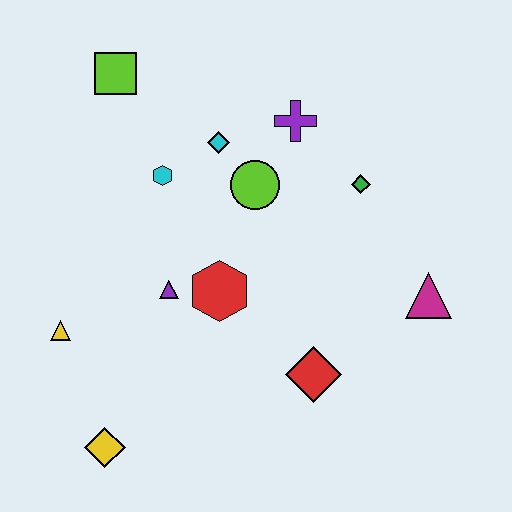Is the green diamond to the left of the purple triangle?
No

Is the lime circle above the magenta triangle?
Yes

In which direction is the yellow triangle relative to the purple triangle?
The yellow triangle is to the left of the purple triangle.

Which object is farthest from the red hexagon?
The lime square is farthest from the red hexagon.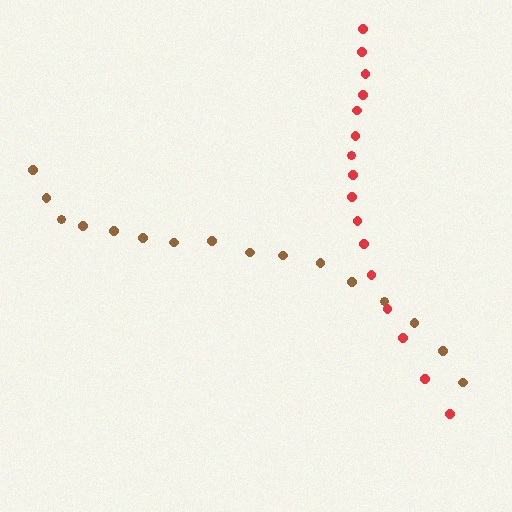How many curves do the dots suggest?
There are 2 distinct paths.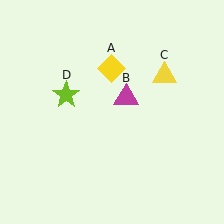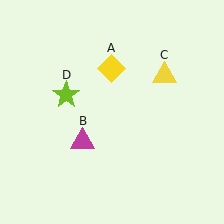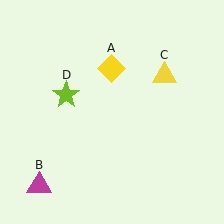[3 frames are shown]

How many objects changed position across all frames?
1 object changed position: magenta triangle (object B).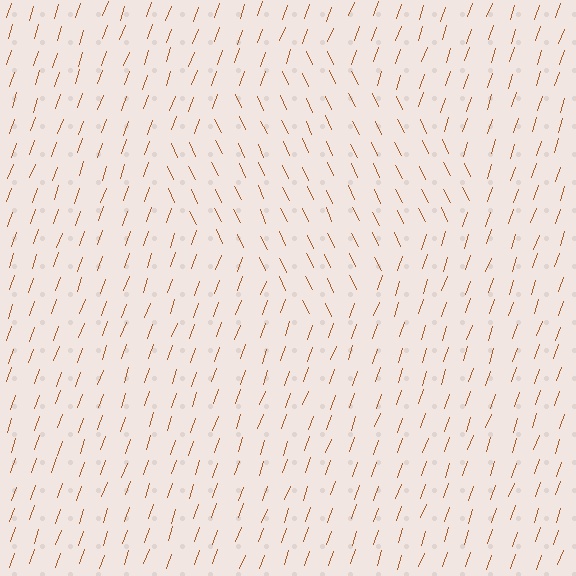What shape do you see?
I see a diamond.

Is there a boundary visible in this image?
Yes, there is a texture boundary formed by a change in line orientation.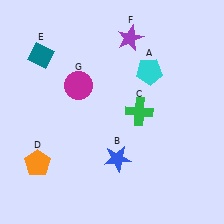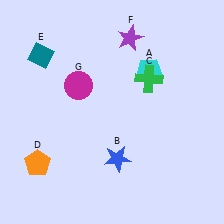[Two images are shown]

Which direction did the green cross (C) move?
The green cross (C) moved up.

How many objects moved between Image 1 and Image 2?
1 object moved between the two images.